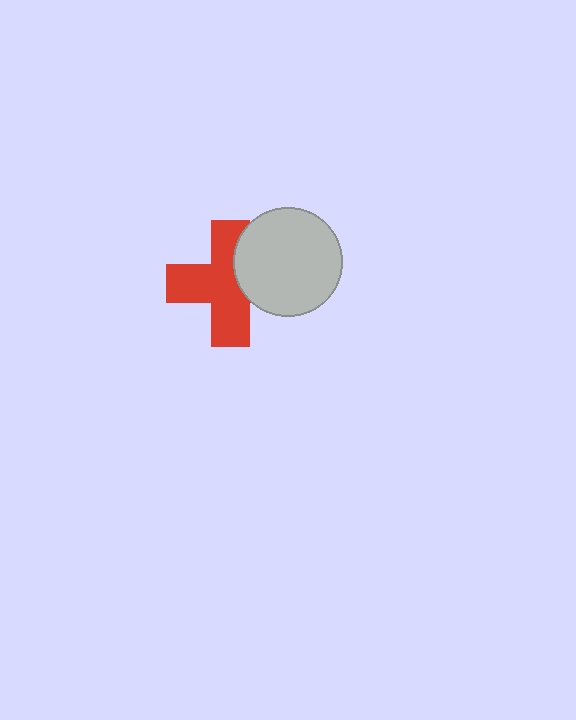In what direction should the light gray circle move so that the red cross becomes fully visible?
The light gray circle should move right. That is the shortest direction to clear the overlap and leave the red cross fully visible.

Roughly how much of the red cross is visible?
Most of it is visible (roughly 69%).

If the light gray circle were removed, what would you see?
You would see the complete red cross.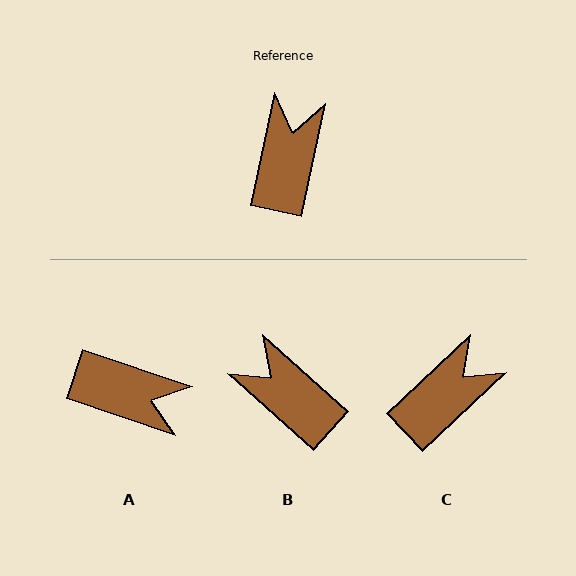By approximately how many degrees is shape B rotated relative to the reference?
Approximately 61 degrees counter-clockwise.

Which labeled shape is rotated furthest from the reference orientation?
A, about 96 degrees away.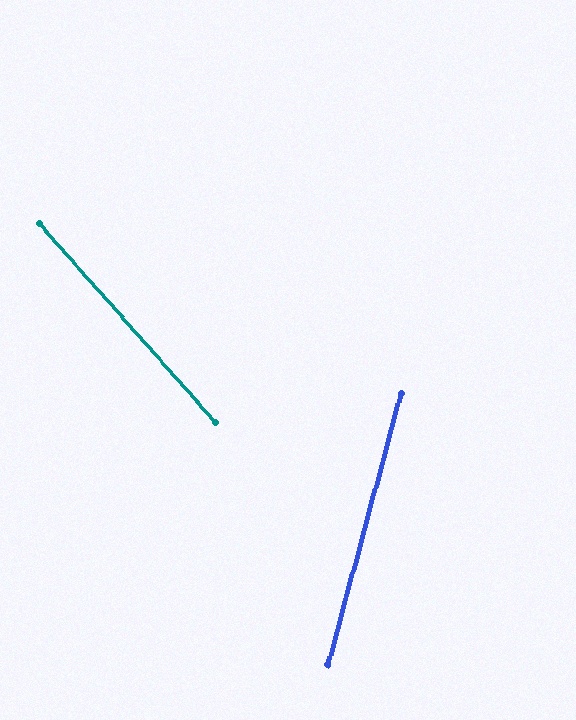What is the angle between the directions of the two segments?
Approximately 57 degrees.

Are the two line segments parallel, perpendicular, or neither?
Neither parallel nor perpendicular — they differ by about 57°.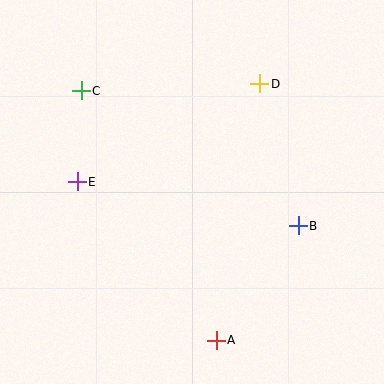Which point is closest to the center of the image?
Point B at (298, 226) is closest to the center.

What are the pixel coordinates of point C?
Point C is at (81, 91).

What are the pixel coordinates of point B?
Point B is at (298, 226).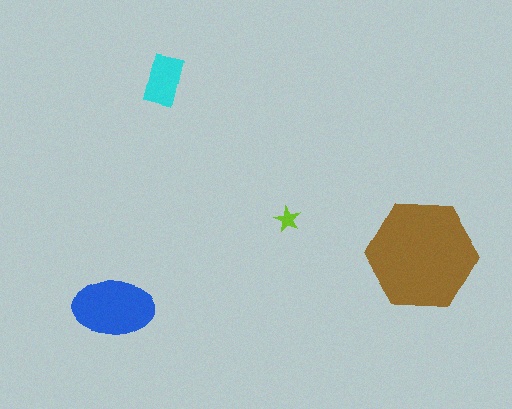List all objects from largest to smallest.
The brown hexagon, the blue ellipse, the cyan rectangle, the lime star.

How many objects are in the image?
There are 4 objects in the image.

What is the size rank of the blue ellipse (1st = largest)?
2nd.